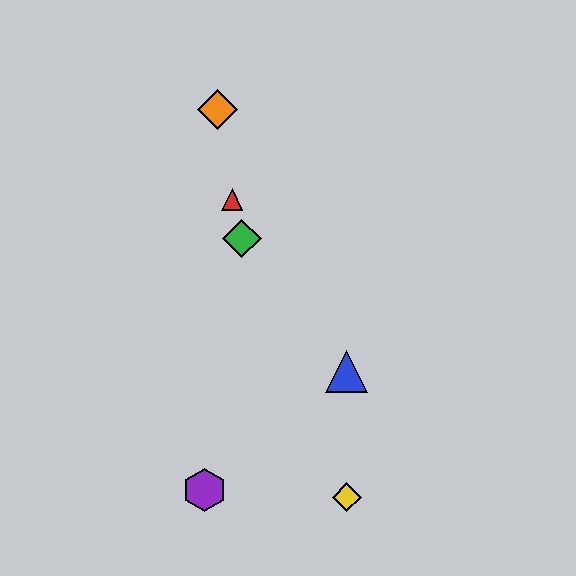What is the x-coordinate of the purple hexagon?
The purple hexagon is at x≈205.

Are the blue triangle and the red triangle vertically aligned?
No, the blue triangle is at x≈347 and the red triangle is at x≈232.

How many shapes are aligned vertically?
2 shapes (the blue triangle, the yellow diamond) are aligned vertically.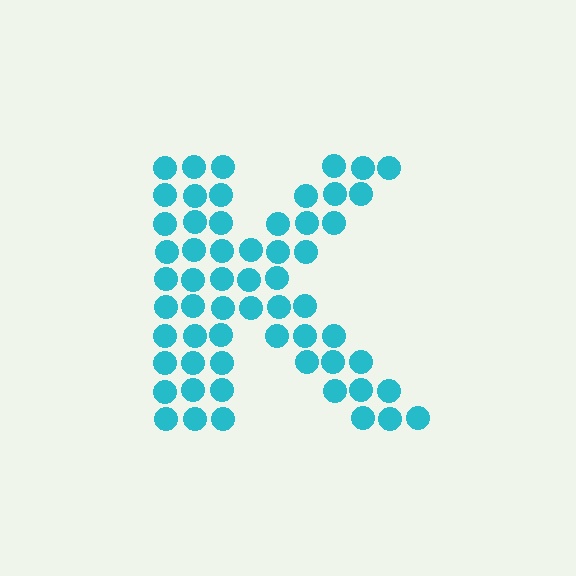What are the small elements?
The small elements are circles.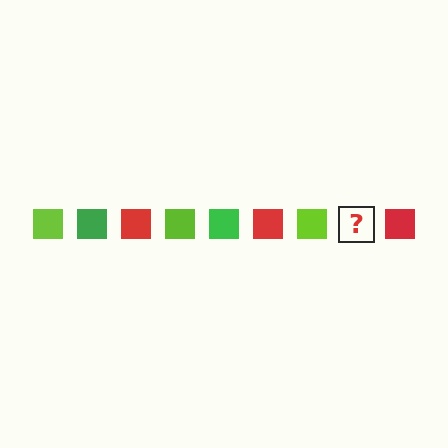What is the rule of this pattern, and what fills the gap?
The rule is that the pattern cycles through lime, green, red squares. The gap should be filled with a green square.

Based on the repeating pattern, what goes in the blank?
The blank should be a green square.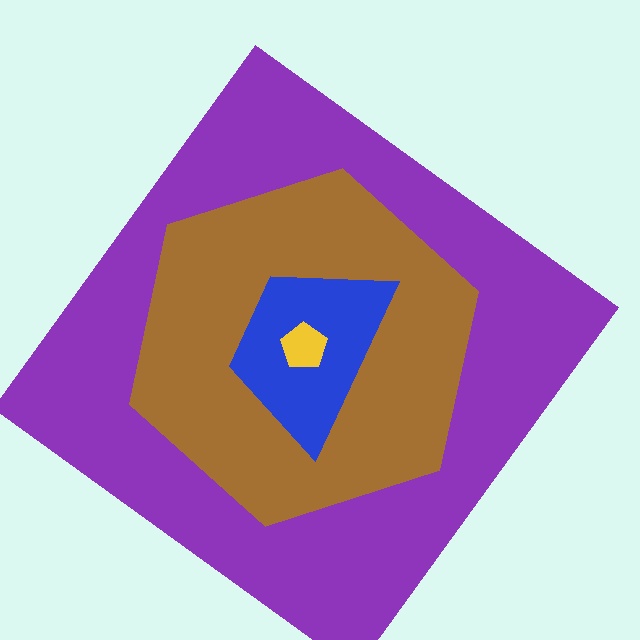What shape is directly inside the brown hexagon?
The blue trapezoid.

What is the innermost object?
The yellow pentagon.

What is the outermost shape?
The purple diamond.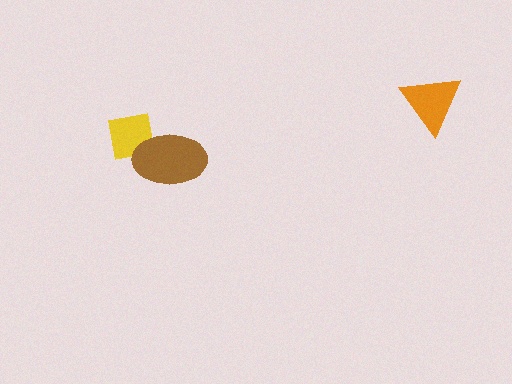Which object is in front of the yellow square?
The brown ellipse is in front of the yellow square.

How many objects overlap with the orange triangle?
0 objects overlap with the orange triangle.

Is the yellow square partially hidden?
Yes, it is partially covered by another shape.